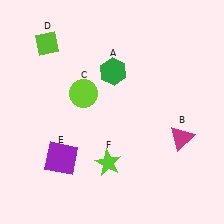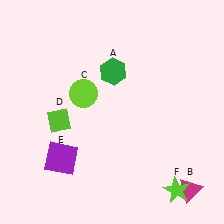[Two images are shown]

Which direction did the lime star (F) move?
The lime star (F) moved right.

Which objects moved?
The objects that moved are: the magenta triangle (B), the lime diamond (D), the lime star (F).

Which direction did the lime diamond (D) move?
The lime diamond (D) moved down.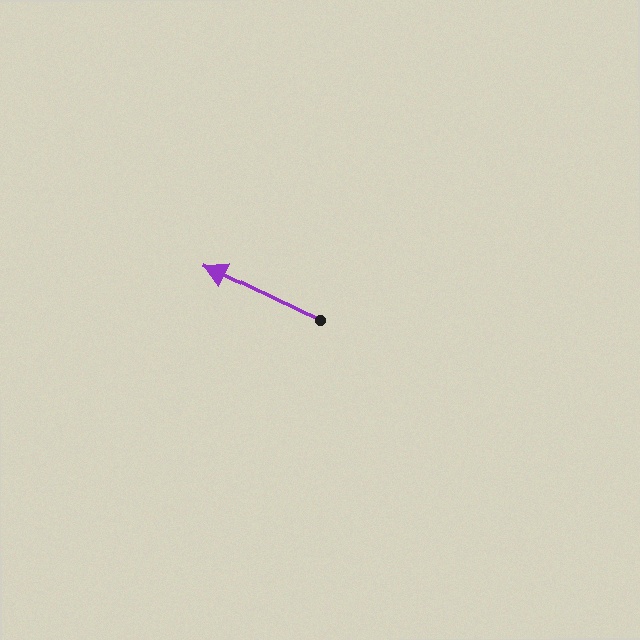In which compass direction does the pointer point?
Northwest.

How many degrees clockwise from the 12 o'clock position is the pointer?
Approximately 296 degrees.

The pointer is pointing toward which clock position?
Roughly 10 o'clock.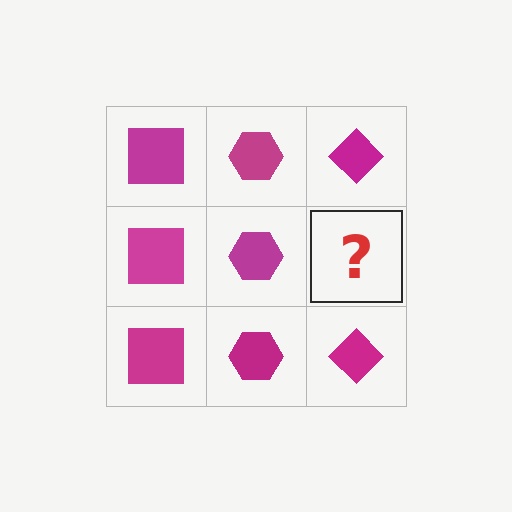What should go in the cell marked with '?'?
The missing cell should contain a magenta diamond.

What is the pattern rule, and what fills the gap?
The rule is that each column has a consistent shape. The gap should be filled with a magenta diamond.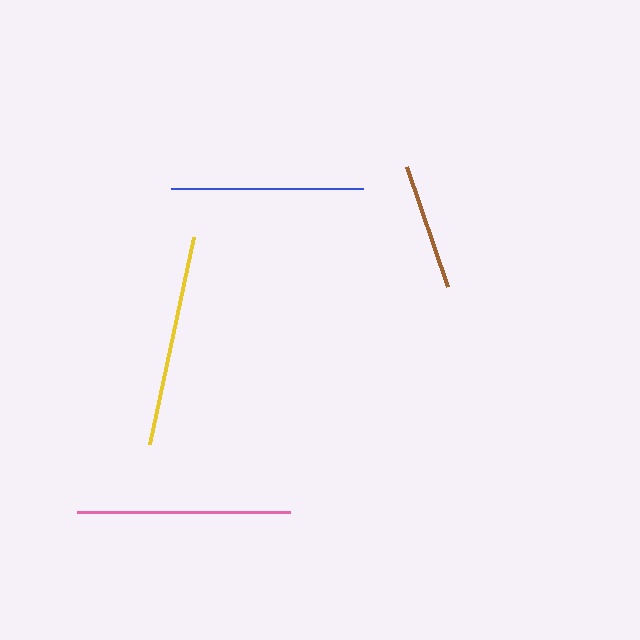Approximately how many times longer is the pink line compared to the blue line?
The pink line is approximately 1.1 times the length of the blue line.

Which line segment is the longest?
The yellow line is the longest at approximately 212 pixels.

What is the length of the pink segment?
The pink segment is approximately 212 pixels long.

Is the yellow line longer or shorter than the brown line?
The yellow line is longer than the brown line.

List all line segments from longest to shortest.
From longest to shortest: yellow, pink, blue, brown.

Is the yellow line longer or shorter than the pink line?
The yellow line is longer than the pink line.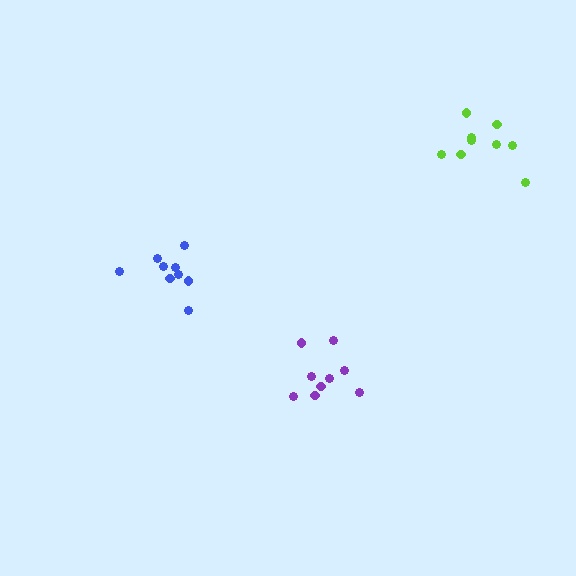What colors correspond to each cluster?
The clusters are colored: lime, blue, purple.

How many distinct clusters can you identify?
There are 3 distinct clusters.